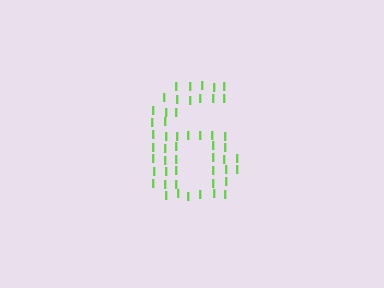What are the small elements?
The small elements are letter I's.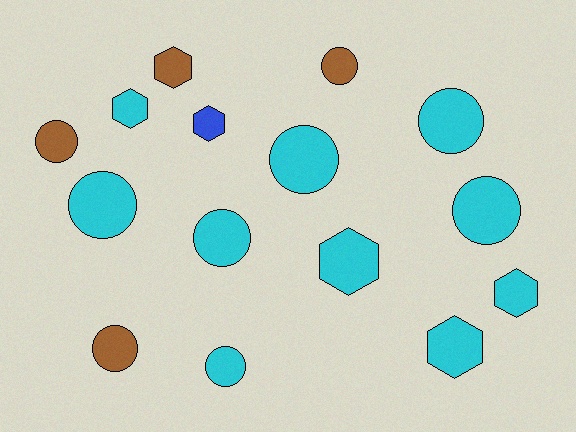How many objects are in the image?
There are 15 objects.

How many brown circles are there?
There are 3 brown circles.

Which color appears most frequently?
Cyan, with 10 objects.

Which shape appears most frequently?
Circle, with 9 objects.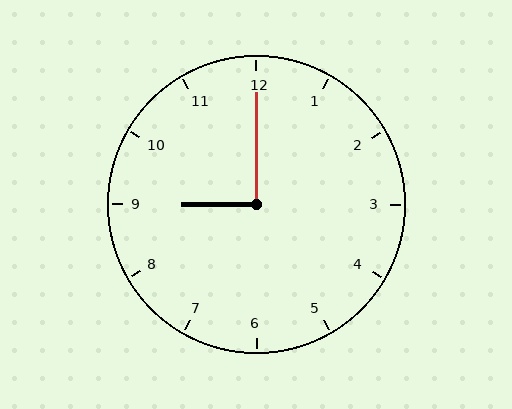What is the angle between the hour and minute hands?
Approximately 90 degrees.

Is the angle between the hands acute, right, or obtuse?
It is right.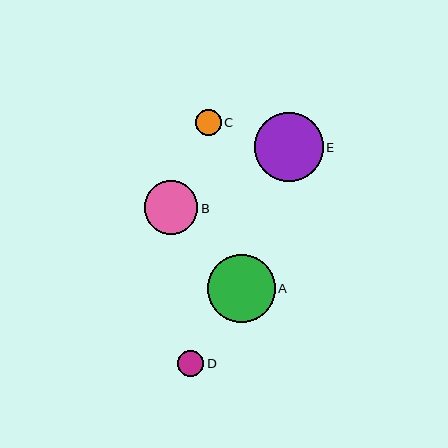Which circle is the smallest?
Circle C is the smallest with a size of approximately 26 pixels.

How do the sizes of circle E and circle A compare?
Circle E and circle A are approximately the same size.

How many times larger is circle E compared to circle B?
Circle E is approximately 1.3 times the size of circle B.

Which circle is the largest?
Circle E is the largest with a size of approximately 69 pixels.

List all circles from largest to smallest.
From largest to smallest: E, A, B, D, C.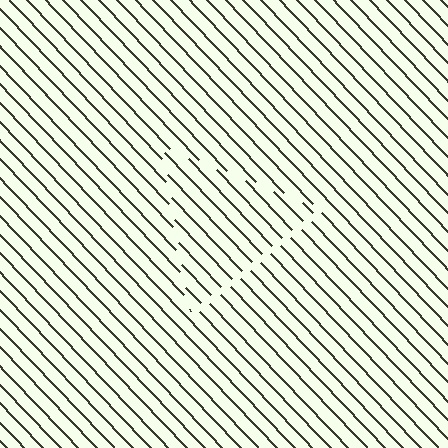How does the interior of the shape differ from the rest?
The interior of the shape contains the same grating, shifted by half a period — the contour is defined by the phase discontinuity where line-ends from the inner and outer gratings abut.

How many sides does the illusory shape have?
3 sides — the line-ends trace a triangle.